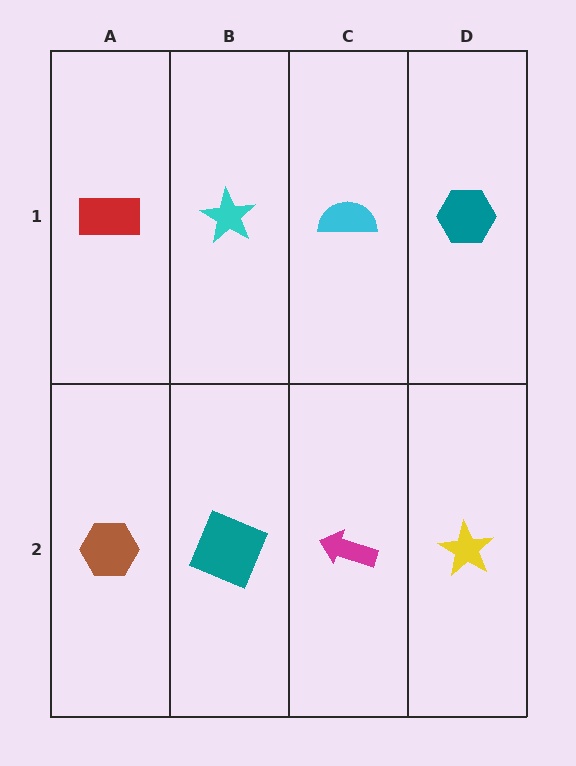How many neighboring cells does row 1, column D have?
2.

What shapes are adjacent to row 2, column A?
A red rectangle (row 1, column A), a teal square (row 2, column B).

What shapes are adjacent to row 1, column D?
A yellow star (row 2, column D), a cyan semicircle (row 1, column C).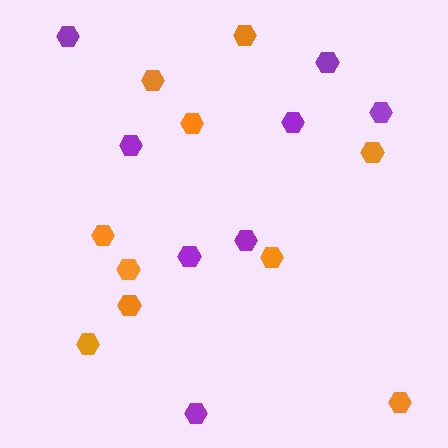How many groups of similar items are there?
There are 2 groups: one group of orange hexagons (10) and one group of purple hexagons (8).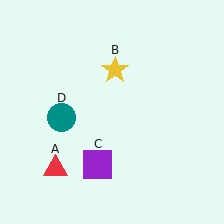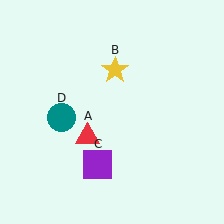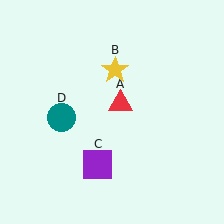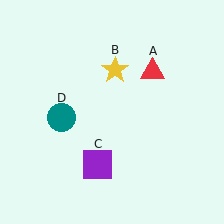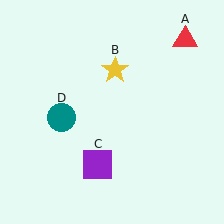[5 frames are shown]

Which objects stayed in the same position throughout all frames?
Yellow star (object B) and purple square (object C) and teal circle (object D) remained stationary.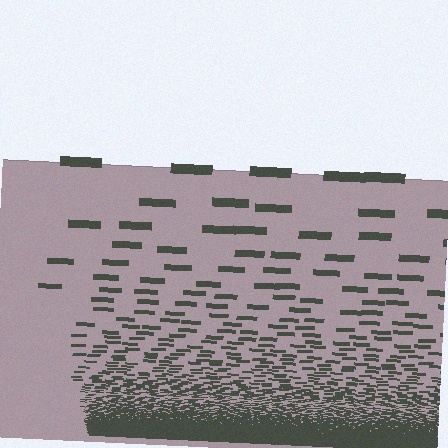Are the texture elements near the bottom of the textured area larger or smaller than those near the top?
Smaller. The gradient is inverted — elements near the bottom are smaller and denser.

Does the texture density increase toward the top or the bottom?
Density increases toward the bottom.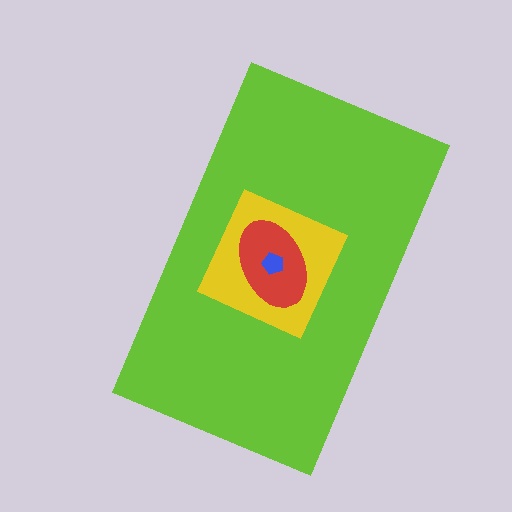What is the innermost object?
The blue pentagon.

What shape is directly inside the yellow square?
The red ellipse.